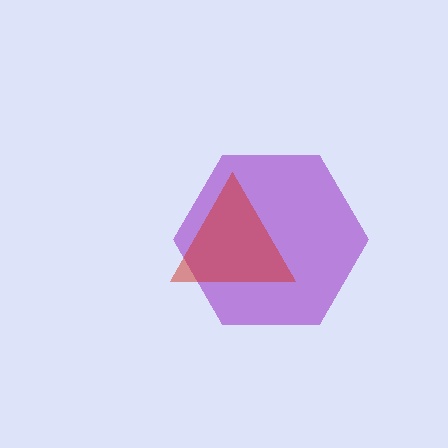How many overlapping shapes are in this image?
There are 2 overlapping shapes in the image.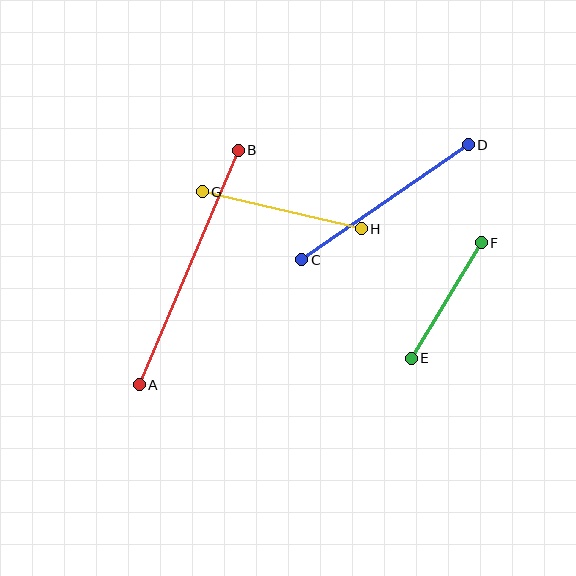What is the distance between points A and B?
The distance is approximately 255 pixels.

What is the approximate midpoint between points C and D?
The midpoint is at approximately (385, 202) pixels.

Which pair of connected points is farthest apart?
Points A and B are farthest apart.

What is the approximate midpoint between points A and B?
The midpoint is at approximately (189, 267) pixels.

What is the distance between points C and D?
The distance is approximately 202 pixels.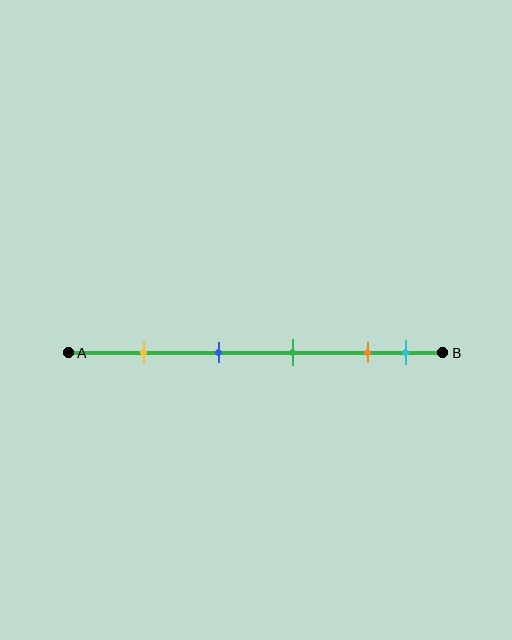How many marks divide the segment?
There are 5 marks dividing the segment.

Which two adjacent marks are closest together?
The orange and cyan marks are the closest adjacent pair.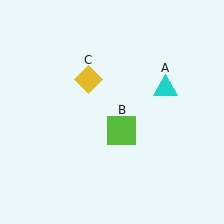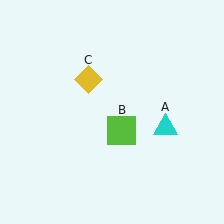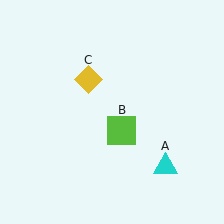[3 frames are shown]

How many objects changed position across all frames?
1 object changed position: cyan triangle (object A).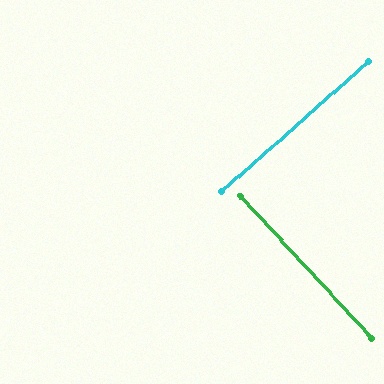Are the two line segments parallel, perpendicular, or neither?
Perpendicular — they meet at approximately 89°.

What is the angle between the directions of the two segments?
Approximately 89 degrees.